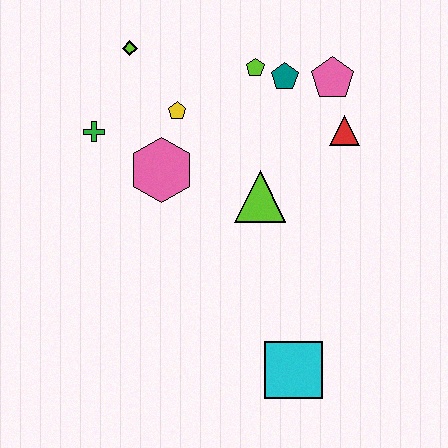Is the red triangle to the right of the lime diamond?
Yes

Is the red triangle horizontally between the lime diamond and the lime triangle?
No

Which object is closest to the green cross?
The pink hexagon is closest to the green cross.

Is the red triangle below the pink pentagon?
Yes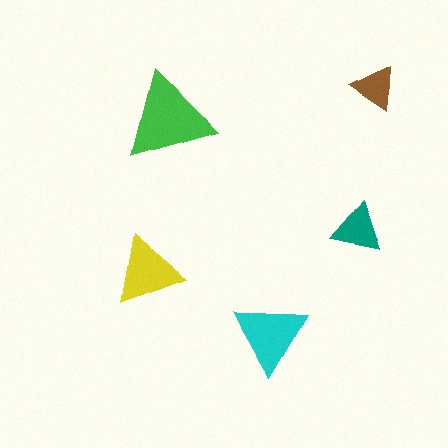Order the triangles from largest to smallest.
the green one, the cyan one, the yellow one, the teal one, the brown one.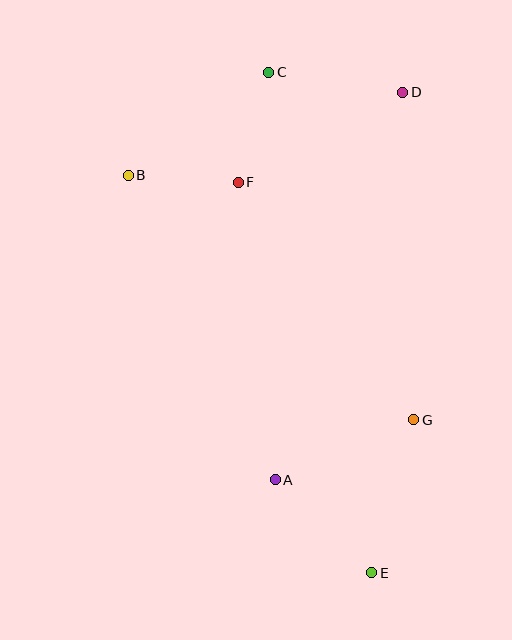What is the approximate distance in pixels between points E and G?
The distance between E and G is approximately 159 pixels.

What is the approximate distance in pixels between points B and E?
The distance between B and E is approximately 466 pixels.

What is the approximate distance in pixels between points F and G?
The distance between F and G is approximately 295 pixels.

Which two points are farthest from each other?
Points C and E are farthest from each other.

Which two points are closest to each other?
Points B and F are closest to each other.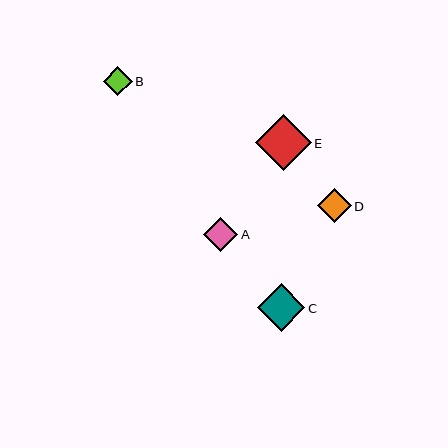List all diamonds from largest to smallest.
From largest to smallest: E, C, A, D, B.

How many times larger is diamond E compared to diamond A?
Diamond E is approximately 1.6 times the size of diamond A.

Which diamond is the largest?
Diamond E is the largest with a size of approximately 56 pixels.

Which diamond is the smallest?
Diamond B is the smallest with a size of approximately 29 pixels.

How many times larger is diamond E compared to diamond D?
Diamond E is approximately 1.7 times the size of diamond D.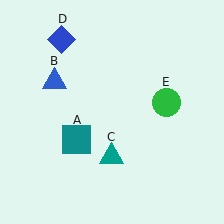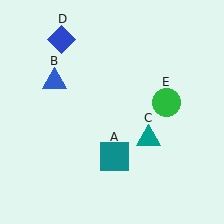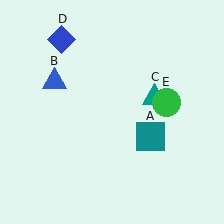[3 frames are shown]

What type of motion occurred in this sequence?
The teal square (object A), teal triangle (object C) rotated counterclockwise around the center of the scene.